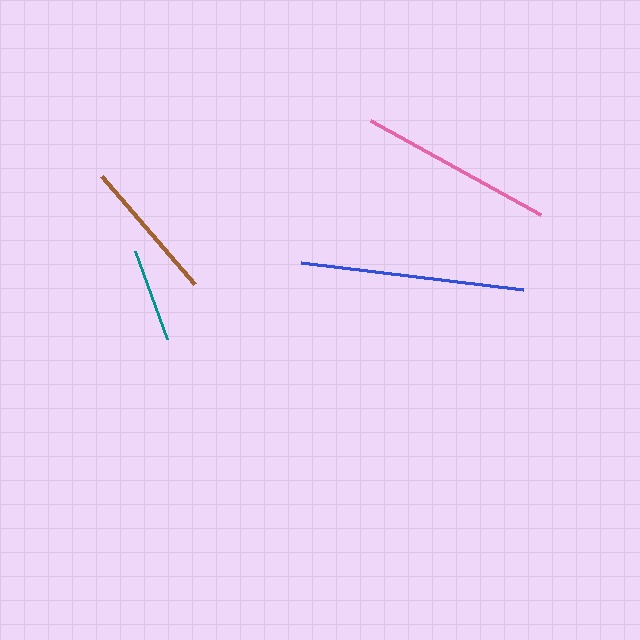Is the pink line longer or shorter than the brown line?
The pink line is longer than the brown line.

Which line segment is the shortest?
The teal line is the shortest at approximately 93 pixels.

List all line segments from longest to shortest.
From longest to shortest: blue, pink, brown, teal.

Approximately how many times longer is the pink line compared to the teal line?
The pink line is approximately 2.1 times the length of the teal line.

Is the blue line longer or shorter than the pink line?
The blue line is longer than the pink line.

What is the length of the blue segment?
The blue segment is approximately 223 pixels long.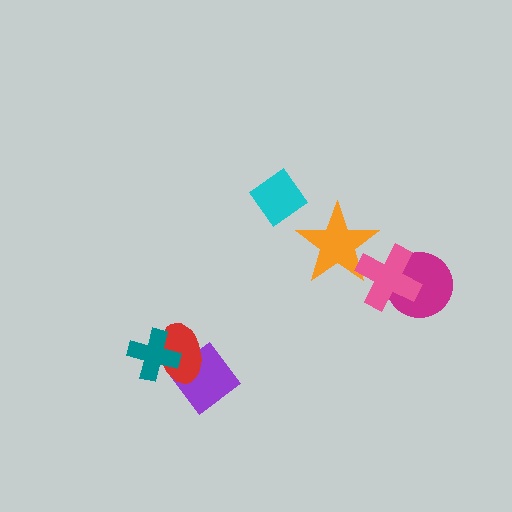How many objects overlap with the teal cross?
1 object overlaps with the teal cross.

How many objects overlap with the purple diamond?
1 object overlaps with the purple diamond.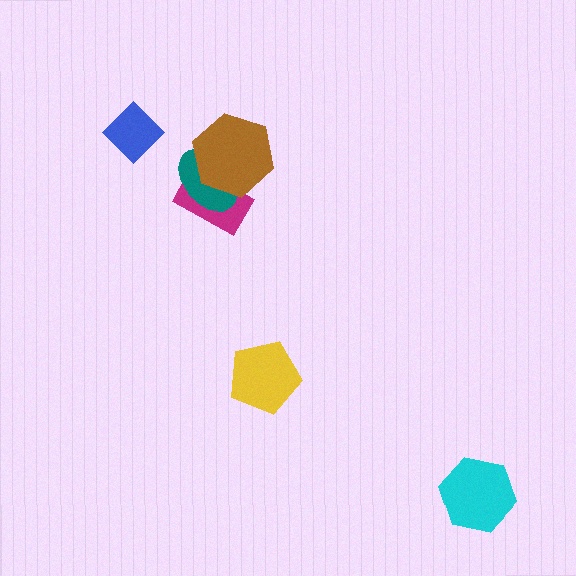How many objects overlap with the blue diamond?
0 objects overlap with the blue diamond.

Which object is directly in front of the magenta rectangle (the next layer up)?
The teal ellipse is directly in front of the magenta rectangle.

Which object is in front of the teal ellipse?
The brown hexagon is in front of the teal ellipse.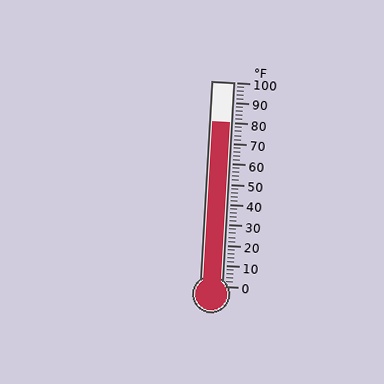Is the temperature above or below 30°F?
The temperature is above 30°F.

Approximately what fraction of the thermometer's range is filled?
The thermometer is filled to approximately 80% of its range.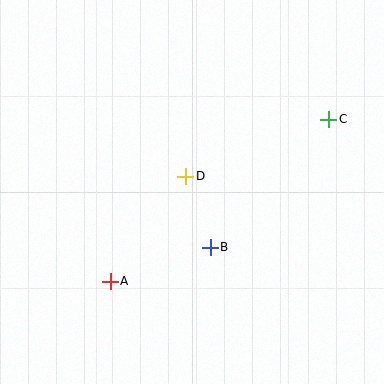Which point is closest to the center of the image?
Point D at (186, 176) is closest to the center.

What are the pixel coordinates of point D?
Point D is at (186, 176).